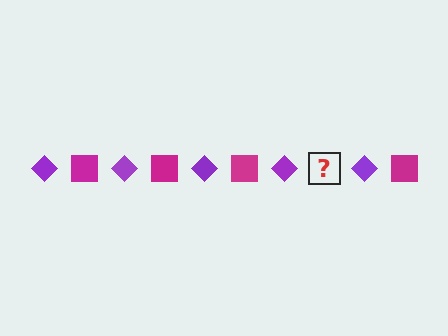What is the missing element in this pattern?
The missing element is a magenta square.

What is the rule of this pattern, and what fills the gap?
The rule is that the pattern alternates between purple diamond and magenta square. The gap should be filled with a magenta square.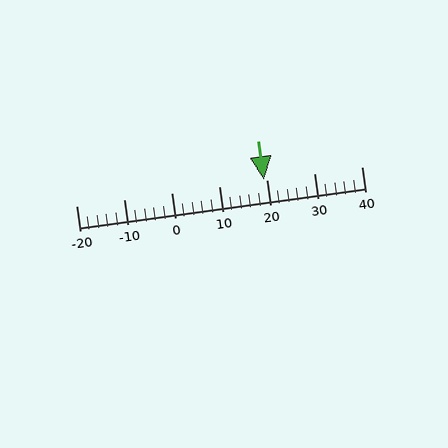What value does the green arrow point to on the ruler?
The green arrow points to approximately 20.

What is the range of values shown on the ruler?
The ruler shows values from -20 to 40.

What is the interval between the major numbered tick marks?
The major tick marks are spaced 10 units apart.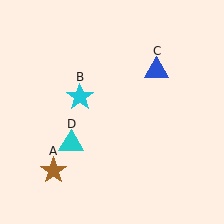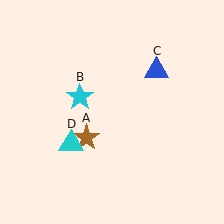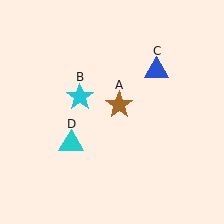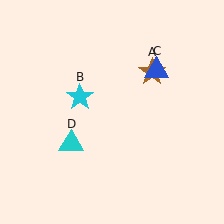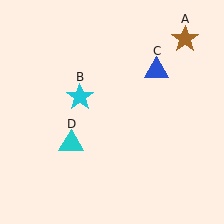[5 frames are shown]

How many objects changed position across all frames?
1 object changed position: brown star (object A).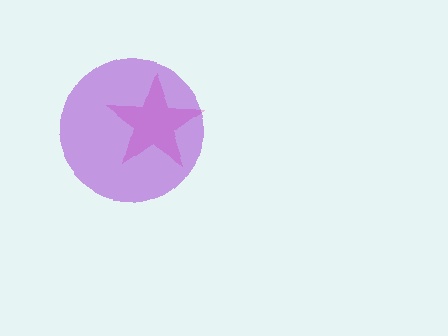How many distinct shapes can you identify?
There are 2 distinct shapes: a pink star, a purple circle.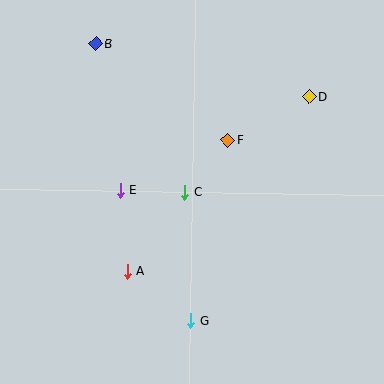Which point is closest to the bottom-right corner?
Point G is closest to the bottom-right corner.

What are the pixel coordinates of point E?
Point E is at (120, 190).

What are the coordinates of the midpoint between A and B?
The midpoint between A and B is at (111, 157).